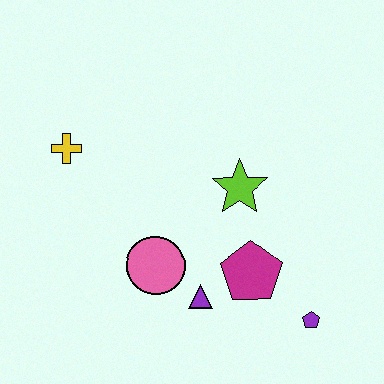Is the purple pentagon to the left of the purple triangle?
No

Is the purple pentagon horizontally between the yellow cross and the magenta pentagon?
No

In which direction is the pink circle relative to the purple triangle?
The pink circle is to the left of the purple triangle.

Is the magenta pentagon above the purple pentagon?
Yes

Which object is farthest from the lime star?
The yellow cross is farthest from the lime star.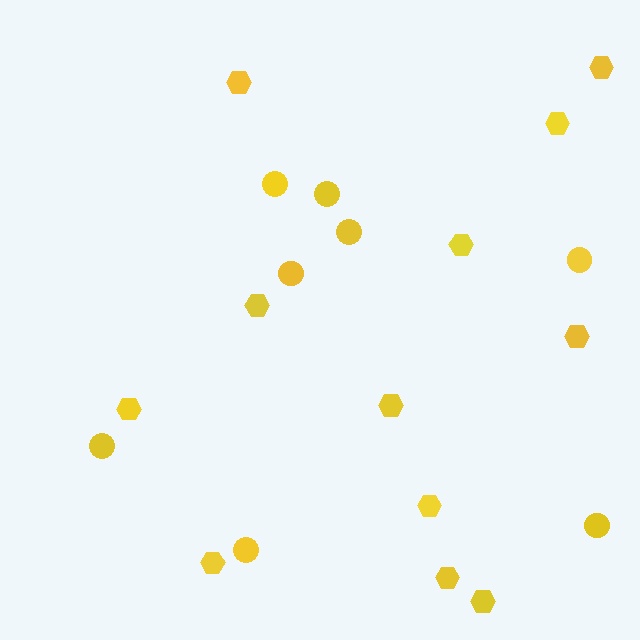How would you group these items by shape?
There are 2 groups: one group of hexagons (12) and one group of circles (8).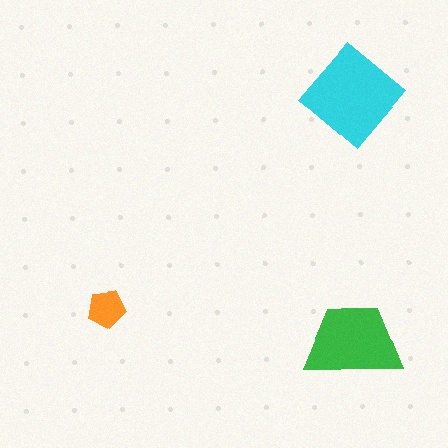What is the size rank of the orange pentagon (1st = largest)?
3rd.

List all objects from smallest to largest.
The orange pentagon, the green trapezoid, the cyan diamond.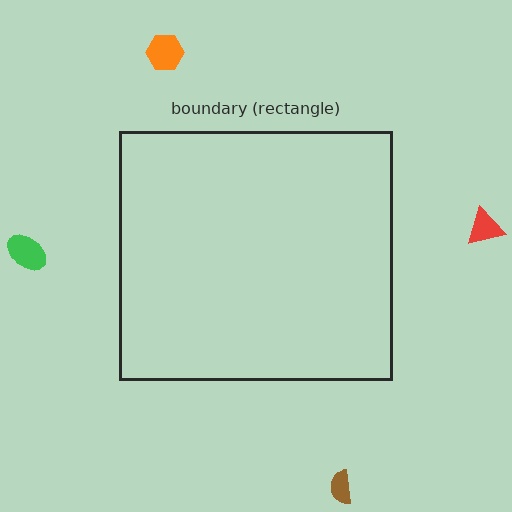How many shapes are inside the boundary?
0 inside, 4 outside.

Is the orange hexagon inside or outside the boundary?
Outside.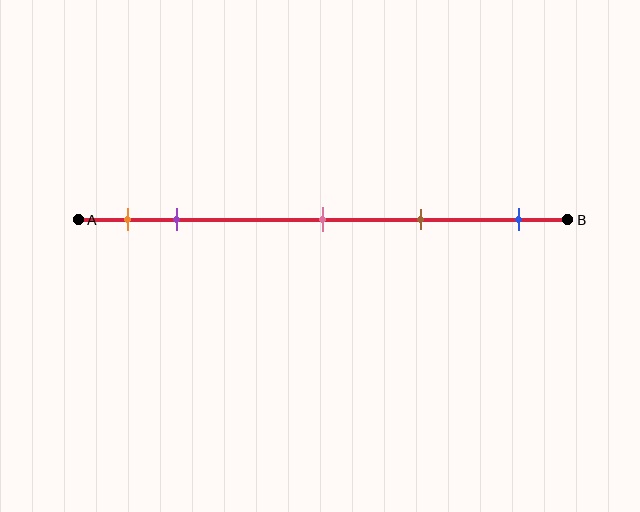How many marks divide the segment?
There are 5 marks dividing the segment.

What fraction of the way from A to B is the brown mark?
The brown mark is approximately 70% (0.7) of the way from A to B.